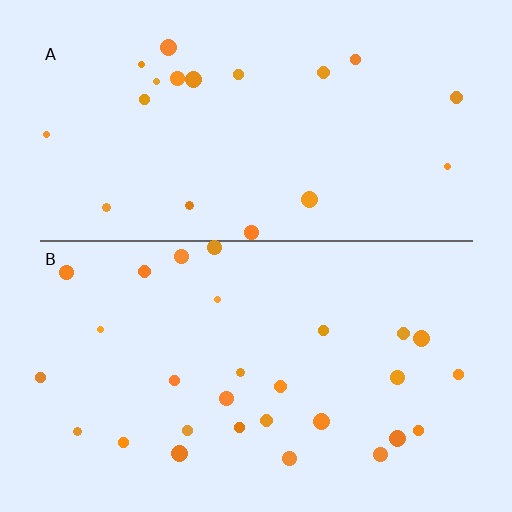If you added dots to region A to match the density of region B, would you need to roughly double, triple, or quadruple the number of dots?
Approximately double.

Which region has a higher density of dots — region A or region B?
B (the bottom).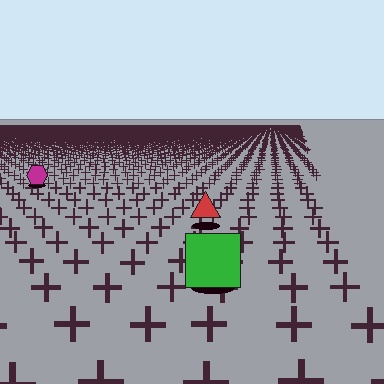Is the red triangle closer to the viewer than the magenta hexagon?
Yes. The red triangle is closer — you can tell from the texture gradient: the ground texture is coarser near it.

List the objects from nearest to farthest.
From nearest to farthest: the green square, the red triangle, the magenta hexagon.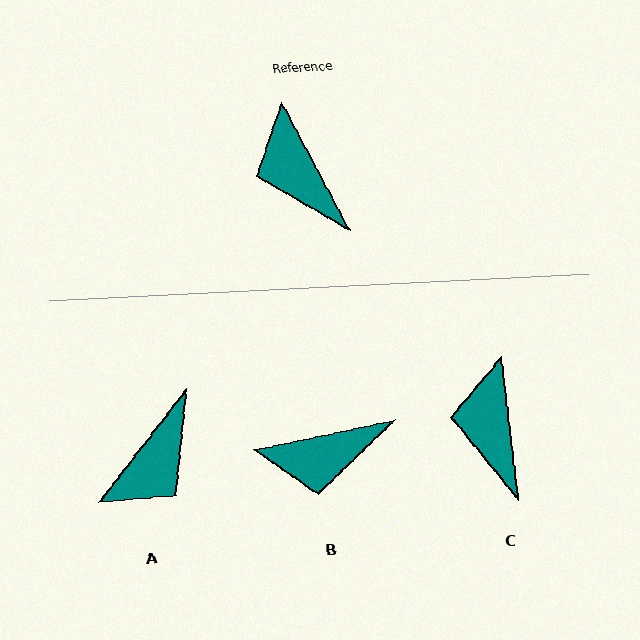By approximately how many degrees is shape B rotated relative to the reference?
Approximately 74 degrees counter-clockwise.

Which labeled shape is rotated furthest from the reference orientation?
A, about 114 degrees away.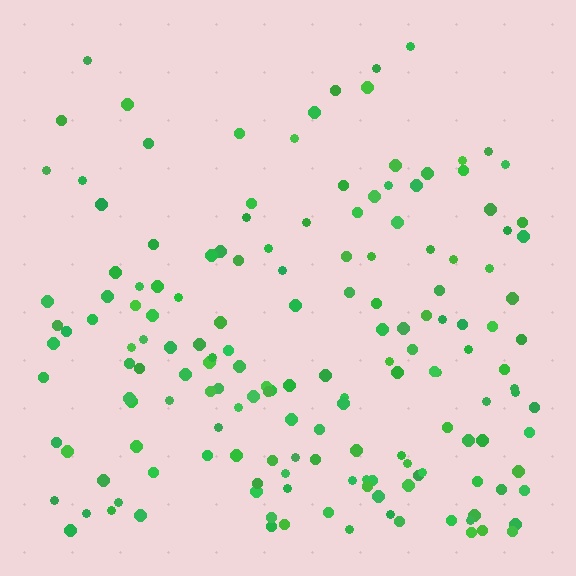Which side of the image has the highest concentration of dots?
The bottom.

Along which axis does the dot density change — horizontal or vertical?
Vertical.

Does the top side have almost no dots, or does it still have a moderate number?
Still a moderate number, just noticeably fewer than the bottom.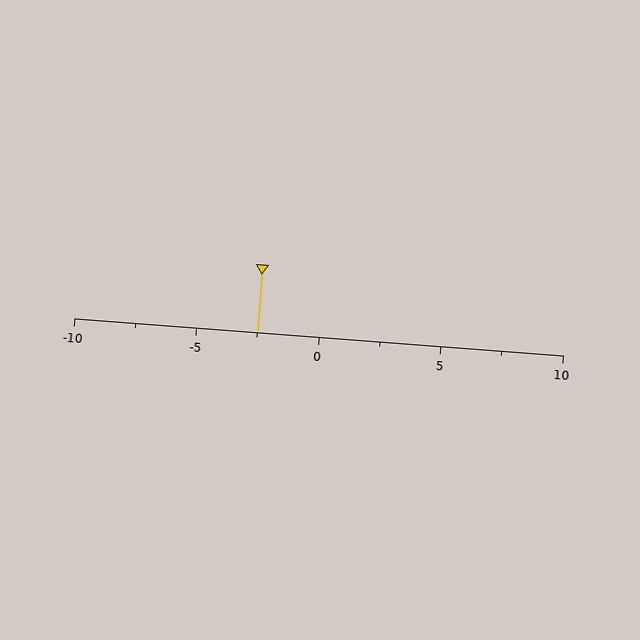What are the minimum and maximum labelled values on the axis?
The axis runs from -10 to 10.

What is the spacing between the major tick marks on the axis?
The major ticks are spaced 5 apart.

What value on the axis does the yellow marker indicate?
The marker indicates approximately -2.5.